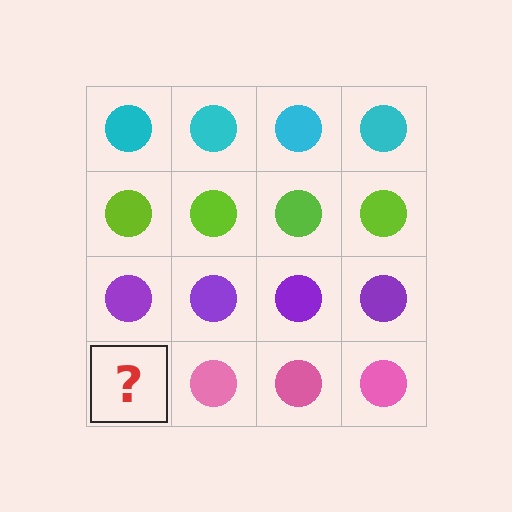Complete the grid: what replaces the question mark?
The question mark should be replaced with a pink circle.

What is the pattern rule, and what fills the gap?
The rule is that each row has a consistent color. The gap should be filled with a pink circle.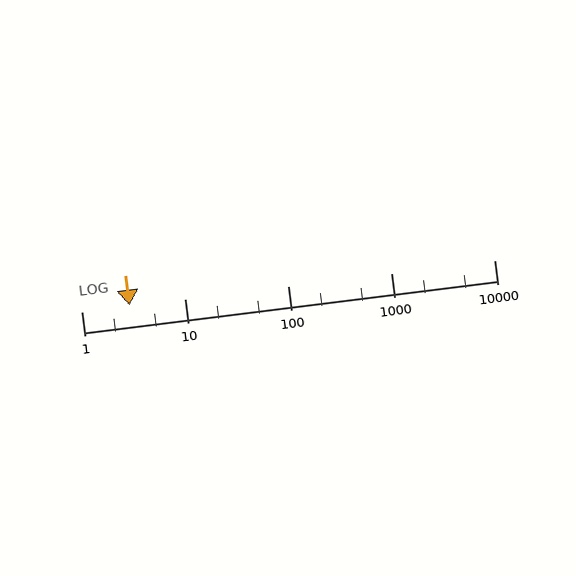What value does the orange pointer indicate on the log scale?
The pointer indicates approximately 2.9.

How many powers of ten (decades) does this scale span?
The scale spans 4 decades, from 1 to 10000.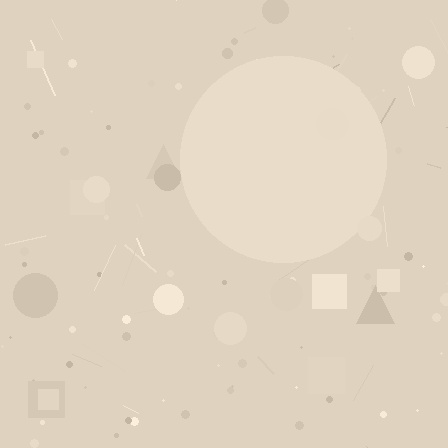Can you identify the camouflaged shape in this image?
The camouflaged shape is a circle.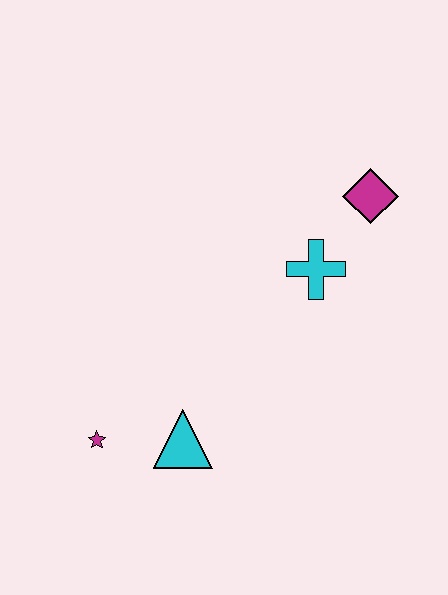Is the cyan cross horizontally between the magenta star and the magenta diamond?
Yes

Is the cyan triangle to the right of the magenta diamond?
No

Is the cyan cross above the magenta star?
Yes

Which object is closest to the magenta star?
The cyan triangle is closest to the magenta star.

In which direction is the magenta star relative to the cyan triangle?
The magenta star is to the left of the cyan triangle.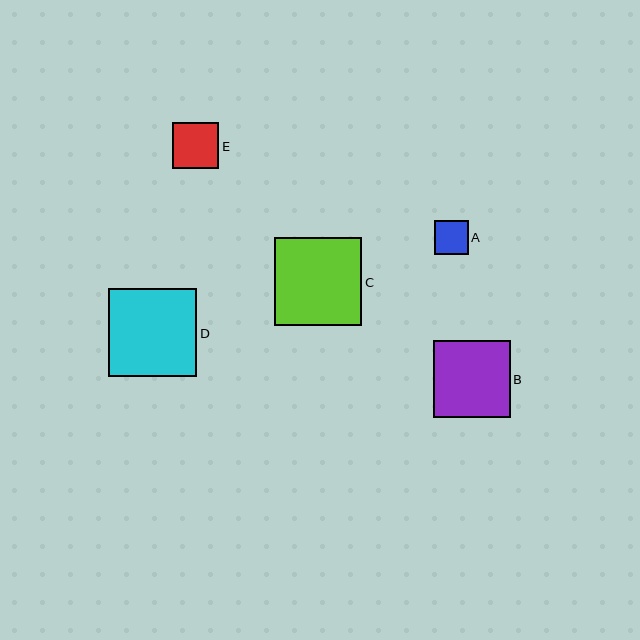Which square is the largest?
Square D is the largest with a size of approximately 88 pixels.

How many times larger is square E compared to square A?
Square E is approximately 1.3 times the size of square A.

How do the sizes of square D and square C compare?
Square D and square C are approximately the same size.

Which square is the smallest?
Square A is the smallest with a size of approximately 34 pixels.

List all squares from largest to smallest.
From largest to smallest: D, C, B, E, A.